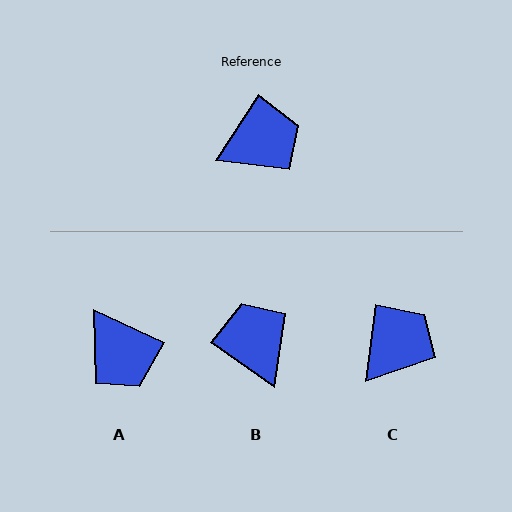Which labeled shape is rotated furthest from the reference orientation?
B, about 88 degrees away.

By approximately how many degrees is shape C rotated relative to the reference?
Approximately 26 degrees counter-clockwise.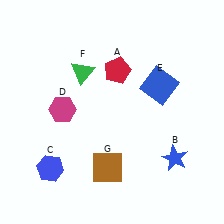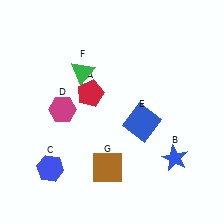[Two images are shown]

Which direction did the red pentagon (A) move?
The red pentagon (A) moved left.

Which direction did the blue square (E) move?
The blue square (E) moved down.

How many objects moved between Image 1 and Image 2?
2 objects moved between the two images.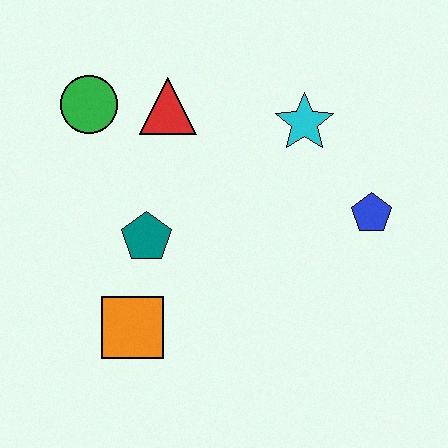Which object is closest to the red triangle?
The green circle is closest to the red triangle.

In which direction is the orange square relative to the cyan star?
The orange square is below the cyan star.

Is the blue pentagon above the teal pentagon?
Yes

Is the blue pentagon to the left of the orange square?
No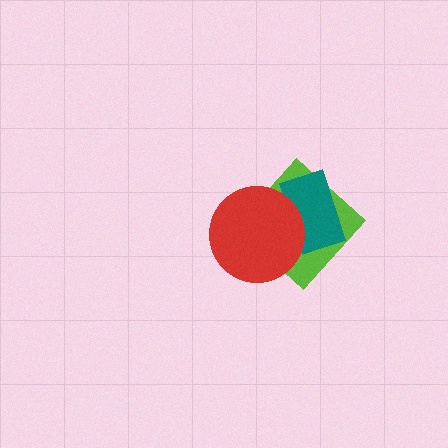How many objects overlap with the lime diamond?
2 objects overlap with the lime diamond.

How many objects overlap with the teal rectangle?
2 objects overlap with the teal rectangle.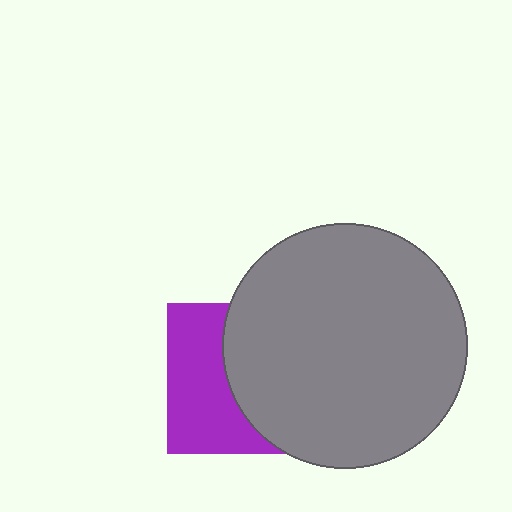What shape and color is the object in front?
The object in front is a gray circle.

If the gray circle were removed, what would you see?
You would see the complete purple square.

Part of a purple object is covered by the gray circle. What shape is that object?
It is a square.